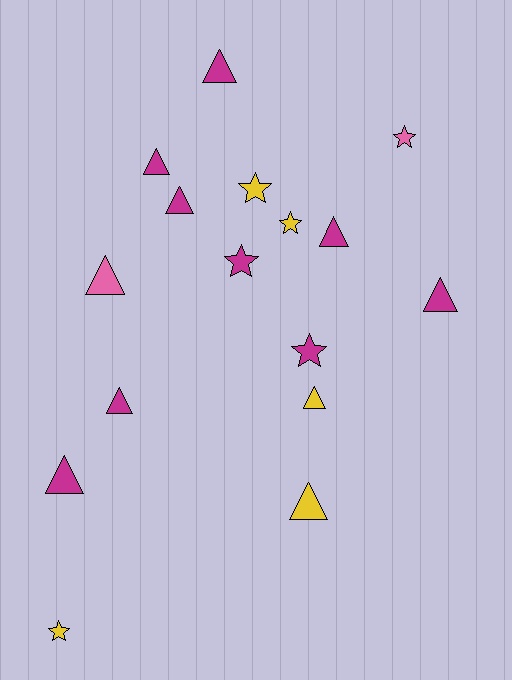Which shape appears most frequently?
Triangle, with 10 objects.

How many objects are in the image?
There are 16 objects.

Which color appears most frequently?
Magenta, with 9 objects.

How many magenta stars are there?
There are 2 magenta stars.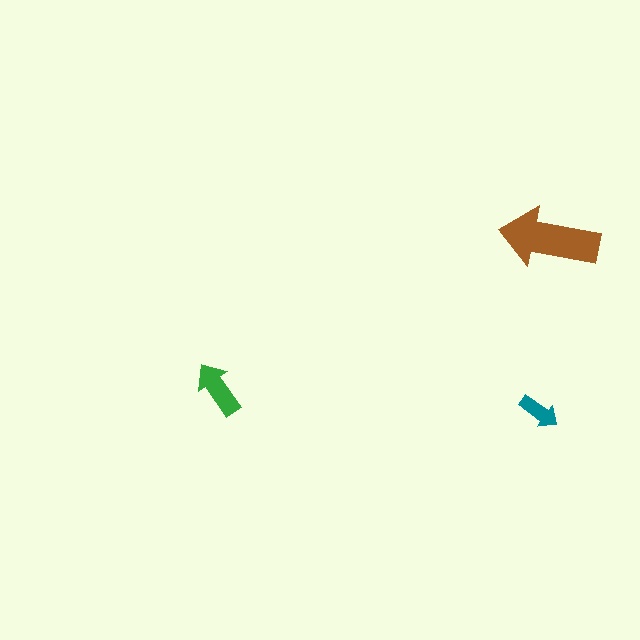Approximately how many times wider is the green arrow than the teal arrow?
About 1.5 times wider.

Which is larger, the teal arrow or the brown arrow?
The brown one.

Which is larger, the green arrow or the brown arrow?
The brown one.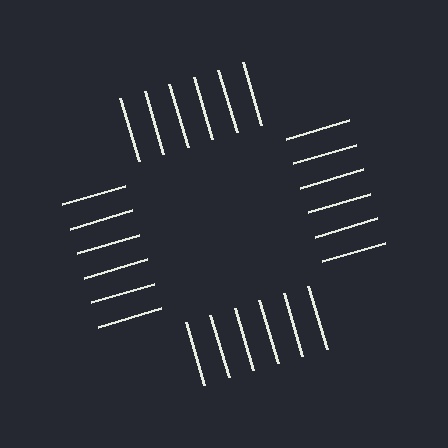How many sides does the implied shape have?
4 sides — the line-ends trace a square.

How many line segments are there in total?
24 — 6 along each of the 4 edges.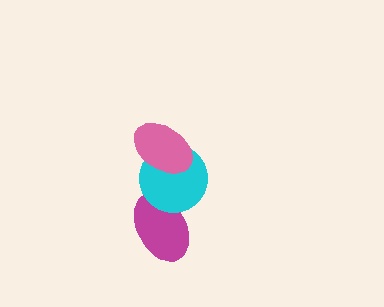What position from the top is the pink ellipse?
The pink ellipse is 1st from the top.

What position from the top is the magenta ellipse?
The magenta ellipse is 3rd from the top.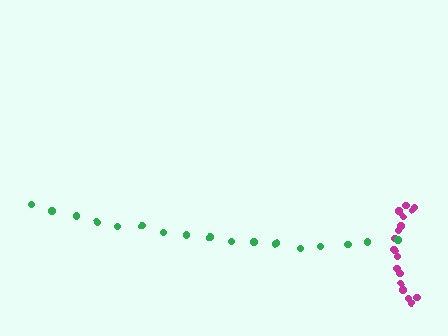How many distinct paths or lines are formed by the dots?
There are 2 distinct paths.